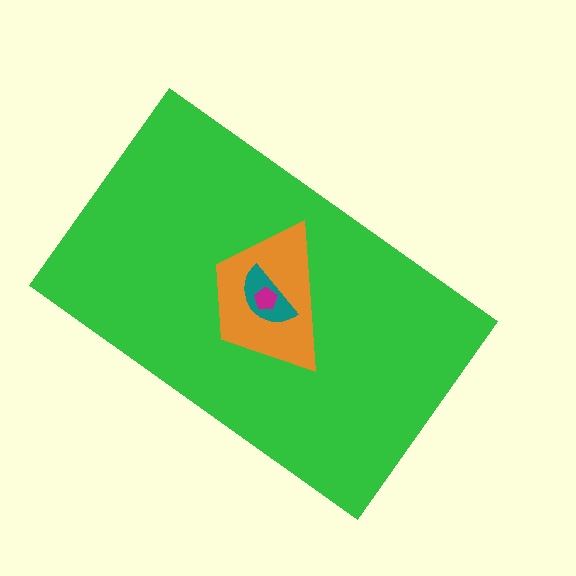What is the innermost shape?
The magenta pentagon.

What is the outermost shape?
The green rectangle.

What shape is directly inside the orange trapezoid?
The teal semicircle.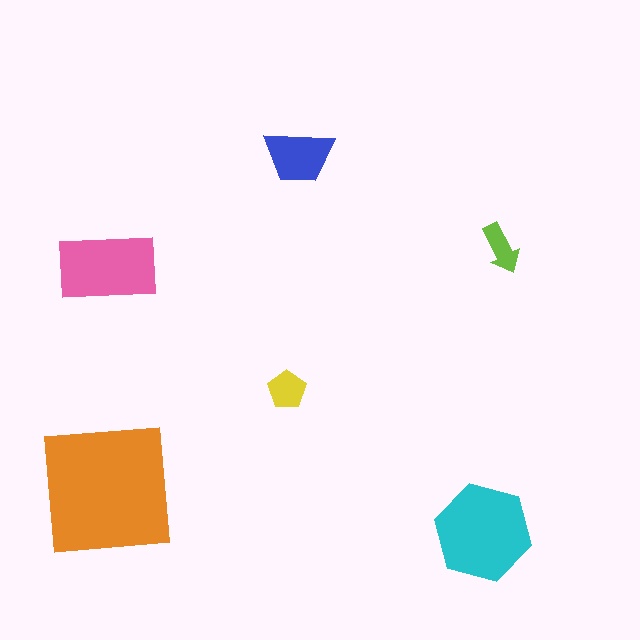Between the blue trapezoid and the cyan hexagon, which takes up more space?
The cyan hexagon.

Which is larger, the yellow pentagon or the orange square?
The orange square.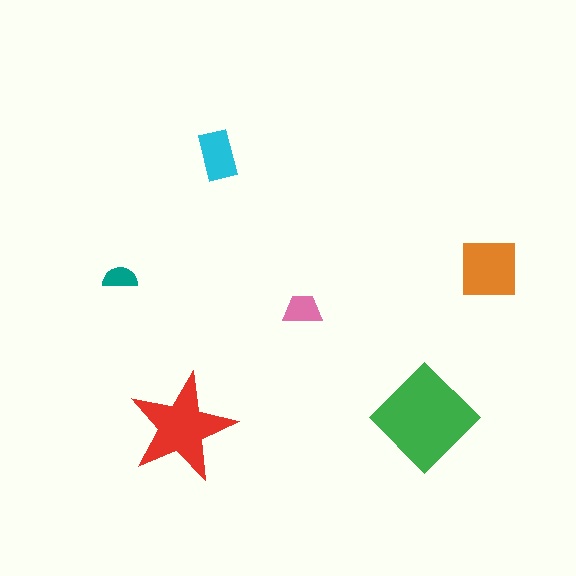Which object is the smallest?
The teal semicircle.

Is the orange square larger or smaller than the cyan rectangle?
Larger.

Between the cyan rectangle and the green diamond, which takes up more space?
The green diamond.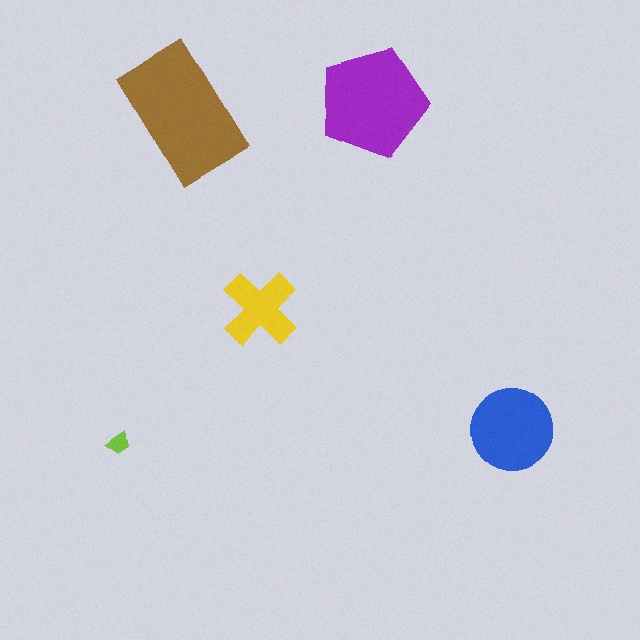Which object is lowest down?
The lime trapezoid is bottommost.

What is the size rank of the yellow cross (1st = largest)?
4th.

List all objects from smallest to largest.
The lime trapezoid, the yellow cross, the blue circle, the purple pentagon, the brown rectangle.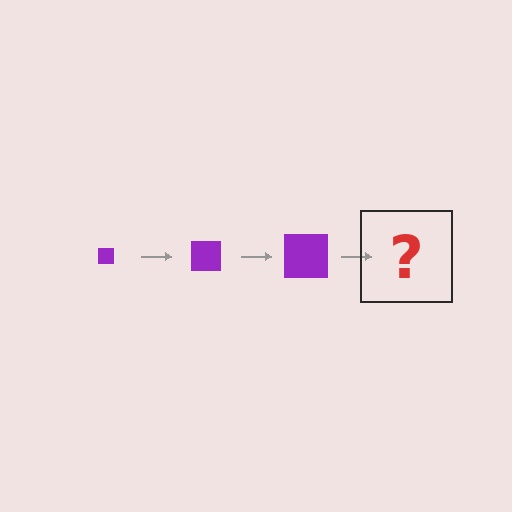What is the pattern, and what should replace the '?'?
The pattern is that the square gets progressively larger each step. The '?' should be a purple square, larger than the previous one.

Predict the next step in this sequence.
The next step is a purple square, larger than the previous one.